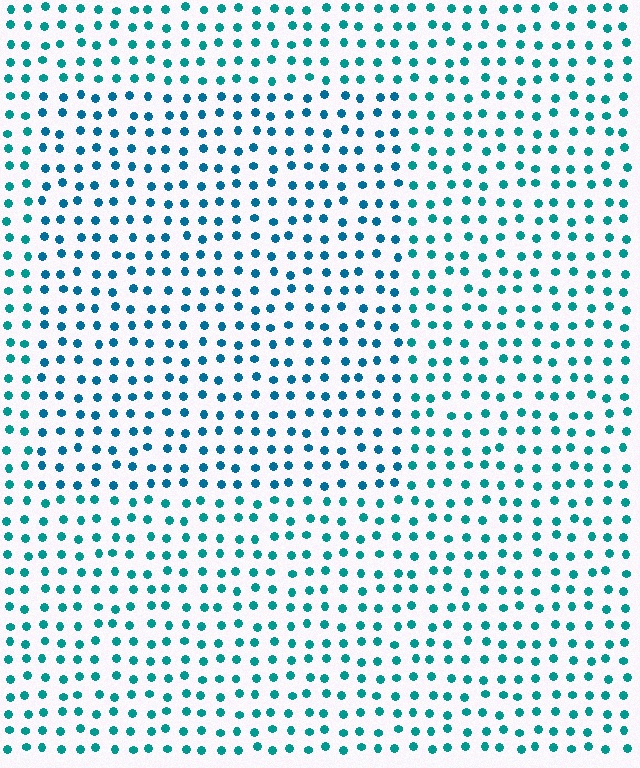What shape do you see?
I see a rectangle.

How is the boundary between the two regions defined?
The boundary is defined purely by a slight shift in hue (about 20 degrees). Spacing, size, and orientation are identical on both sides.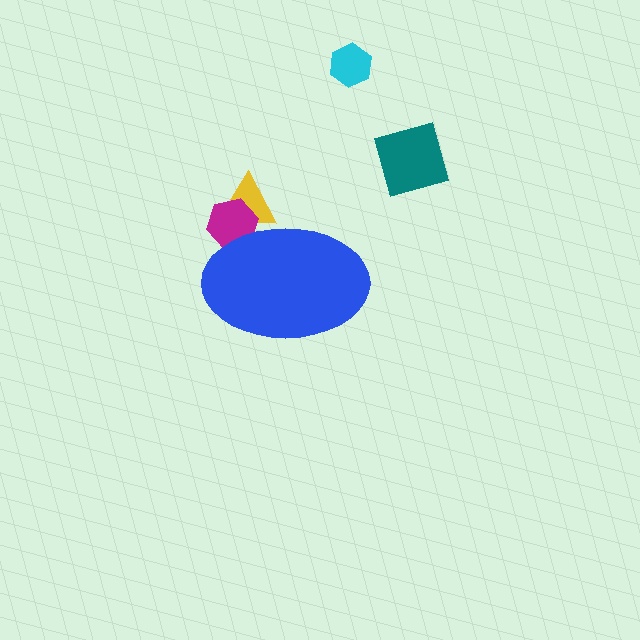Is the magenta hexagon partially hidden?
Yes, the magenta hexagon is partially hidden behind the blue ellipse.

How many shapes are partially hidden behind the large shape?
2 shapes are partially hidden.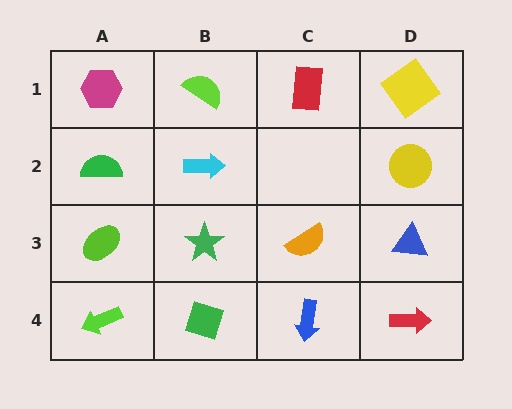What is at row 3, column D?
A blue triangle.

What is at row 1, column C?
A red rectangle.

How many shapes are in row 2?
3 shapes.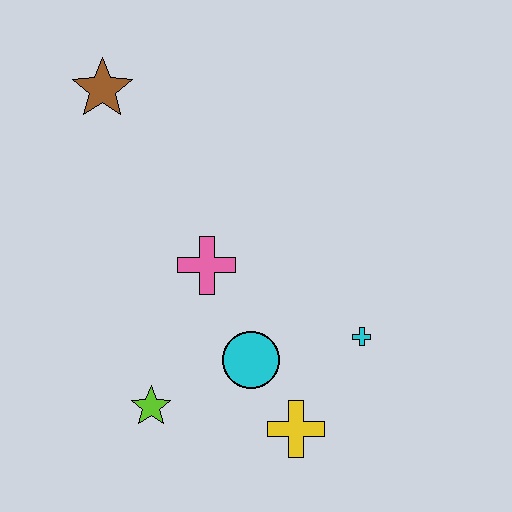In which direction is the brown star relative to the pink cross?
The brown star is above the pink cross.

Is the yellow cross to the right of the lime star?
Yes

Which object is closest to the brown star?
The pink cross is closest to the brown star.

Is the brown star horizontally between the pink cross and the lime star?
No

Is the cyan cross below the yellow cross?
No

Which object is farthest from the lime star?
The brown star is farthest from the lime star.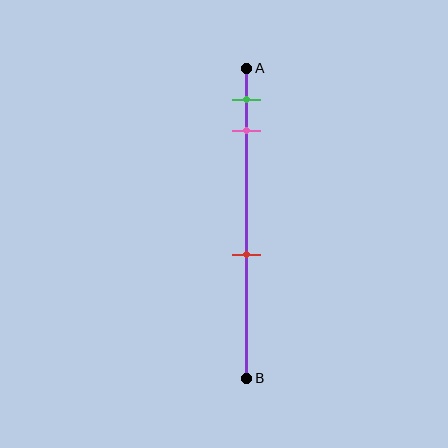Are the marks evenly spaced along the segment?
No, the marks are not evenly spaced.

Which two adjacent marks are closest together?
The green and pink marks are the closest adjacent pair.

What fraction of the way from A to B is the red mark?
The red mark is approximately 60% (0.6) of the way from A to B.